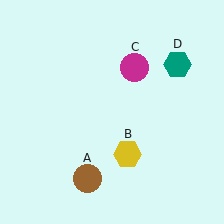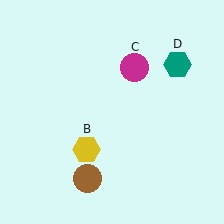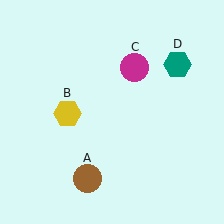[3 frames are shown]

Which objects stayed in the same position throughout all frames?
Brown circle (object A) and magenta circle (object C) and teal hexagon (object D) remained stationary.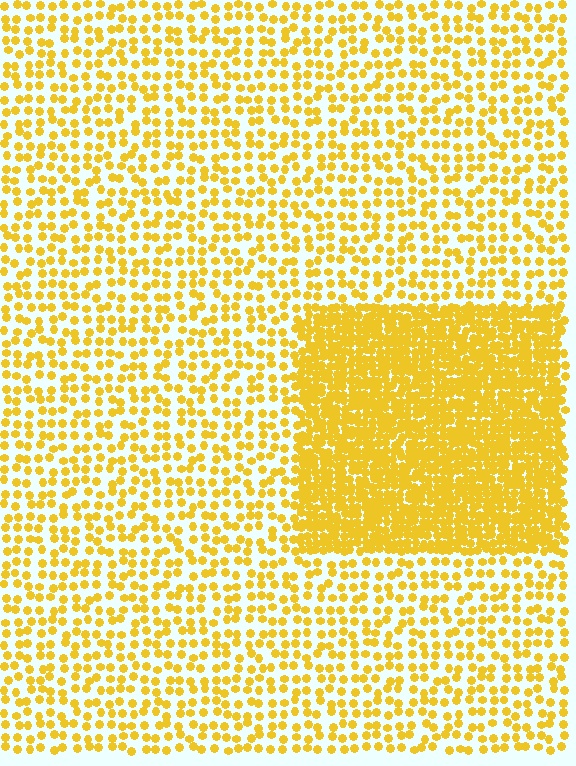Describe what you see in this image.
The image contains small yellow elements arranged at two different densities. A rectangle-shaped region is visible where the elements are more densely packed than the surrounding area.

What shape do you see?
I see a rectangle.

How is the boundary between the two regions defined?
The boundary is defined by a change in element density (approximately 2.7x ratio). All elements are the same color, size, and shape.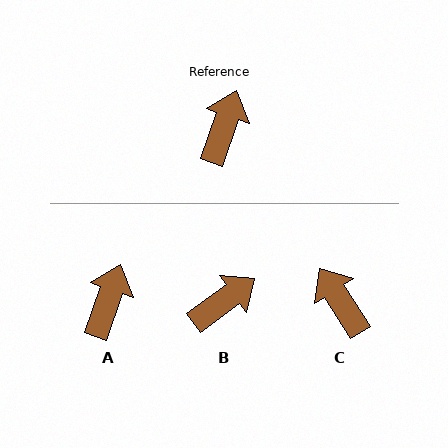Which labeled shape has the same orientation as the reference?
A.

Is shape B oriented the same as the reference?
No, it is off by about 35 degrees.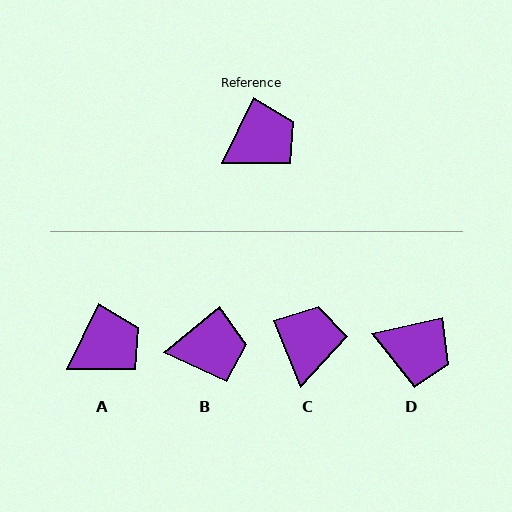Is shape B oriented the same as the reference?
No, it is off by about 24 degrees.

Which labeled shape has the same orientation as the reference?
A.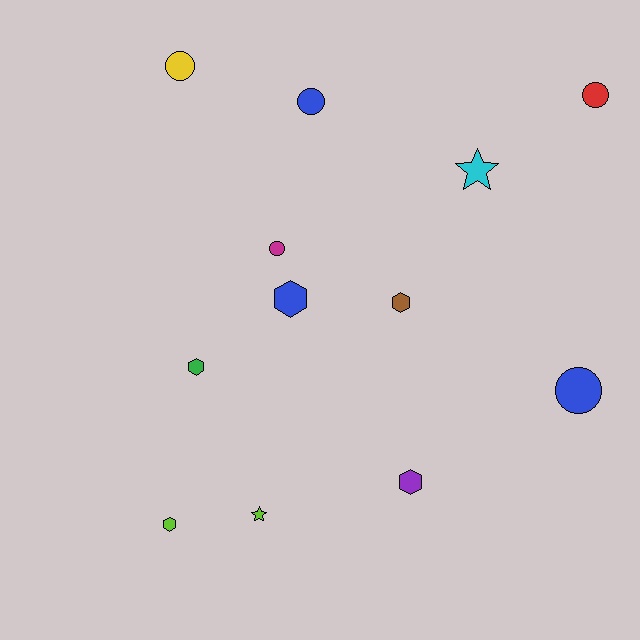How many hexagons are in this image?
There are 5 hexagons.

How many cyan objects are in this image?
There is 1 cyan object.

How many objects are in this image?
There are 12 objects.